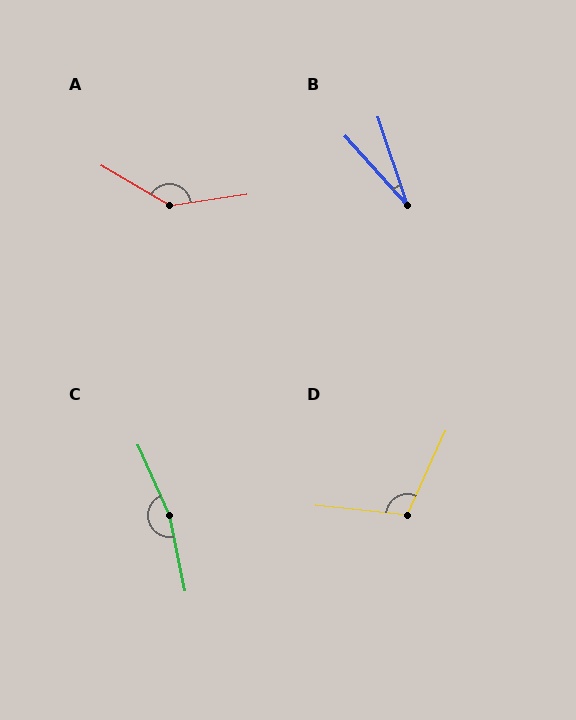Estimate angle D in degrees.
Approximately 108 degrees.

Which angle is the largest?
C, at approximately 168 degrees.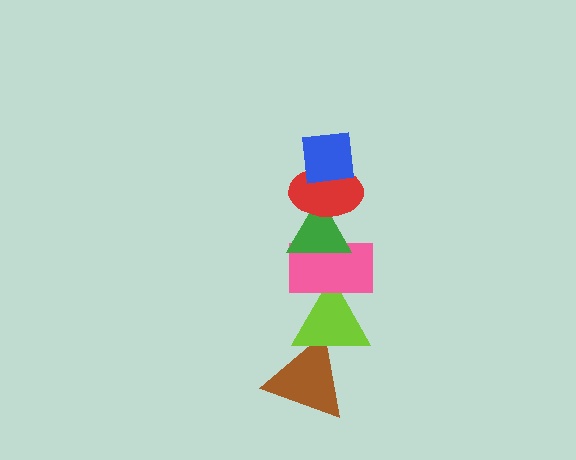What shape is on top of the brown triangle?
The lime triangle is on top of the brown triangle.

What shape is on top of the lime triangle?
The pink rectangle is on top of the lime triangle.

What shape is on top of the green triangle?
The red ellipse is on top of the green triangle.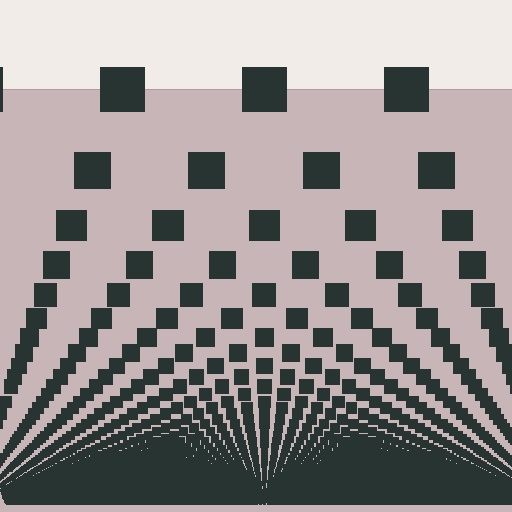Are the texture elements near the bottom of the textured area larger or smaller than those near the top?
Smaller. The gradient is inverted — elements near the bottom are smaller and denser.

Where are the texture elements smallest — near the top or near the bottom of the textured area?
Near the bottom.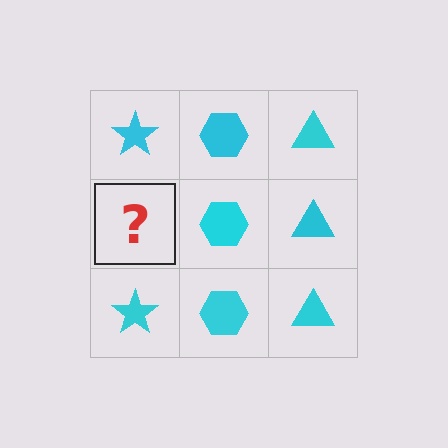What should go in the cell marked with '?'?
The missing cell should contain a cyan star.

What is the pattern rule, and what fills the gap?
The rule is that each column has a consistent shape. The gap should be filled with a cyan star.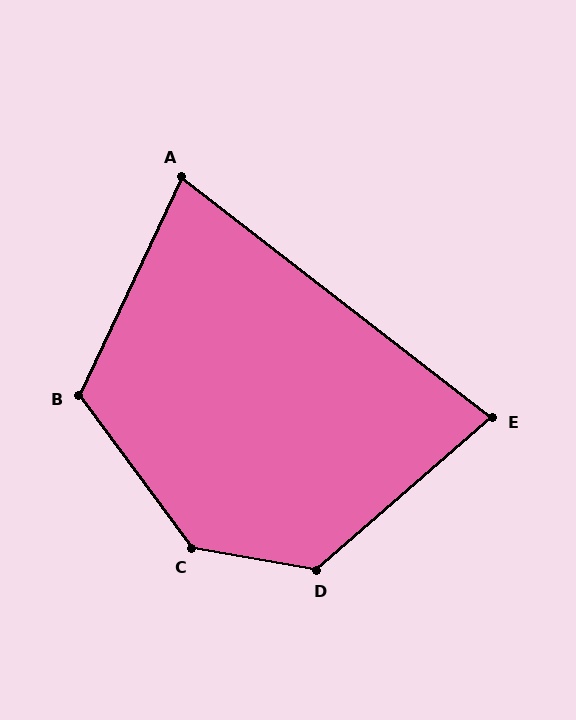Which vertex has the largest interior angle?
C, at approximately 136 degrees.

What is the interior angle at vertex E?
Approximately 79 degrees (acute).